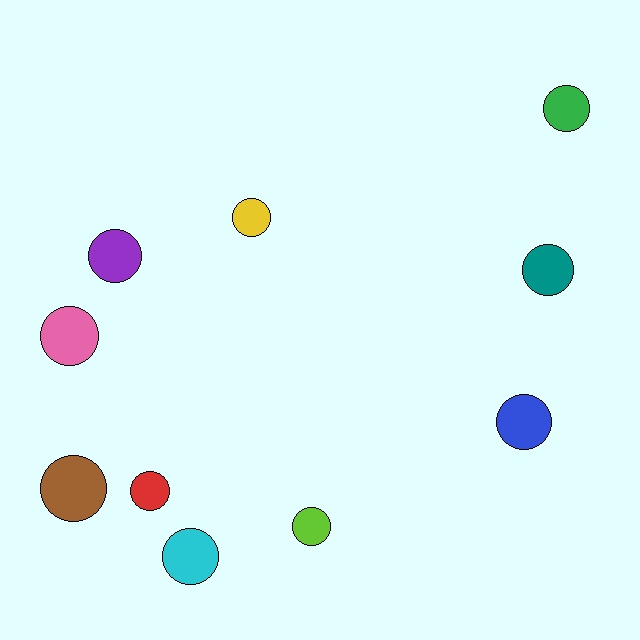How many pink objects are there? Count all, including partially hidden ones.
There is 1 pink object.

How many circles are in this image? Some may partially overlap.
There are 10 circles.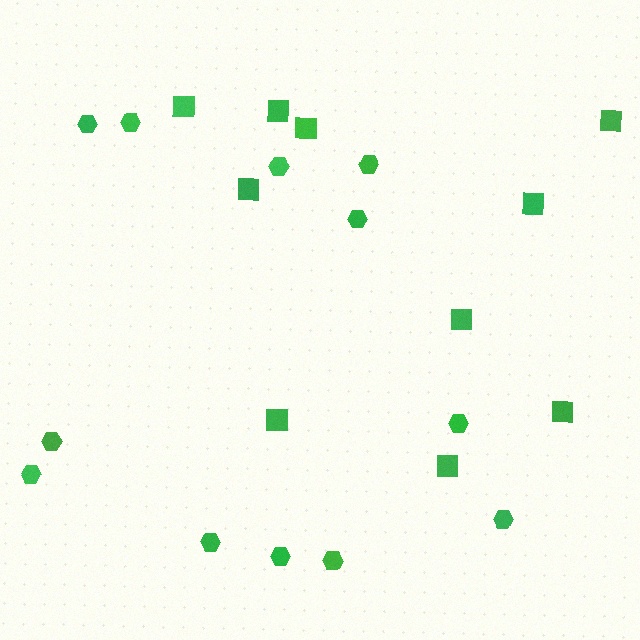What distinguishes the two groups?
There are 2 groups: one group of hexagons (12) and one group of squares (10).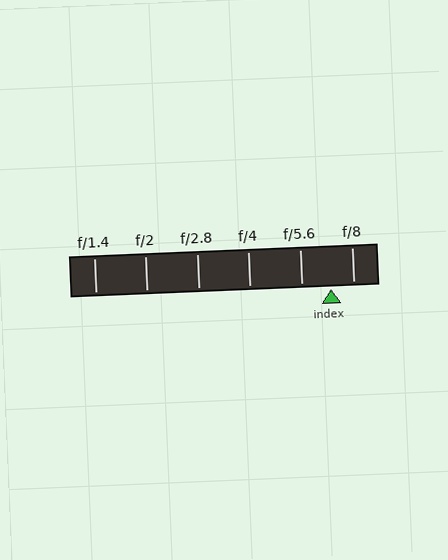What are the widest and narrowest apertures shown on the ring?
The widest aperture shown is f/1.4 and the narrowest is f/8.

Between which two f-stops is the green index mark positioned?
The index mark is between f/5.6 and f/8.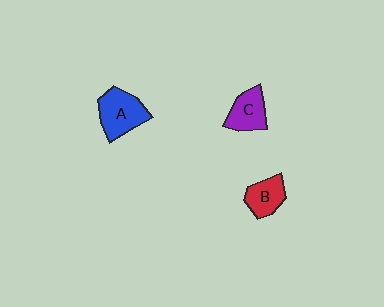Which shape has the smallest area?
Shape B (red).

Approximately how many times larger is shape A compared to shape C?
Approximately 1.3 times.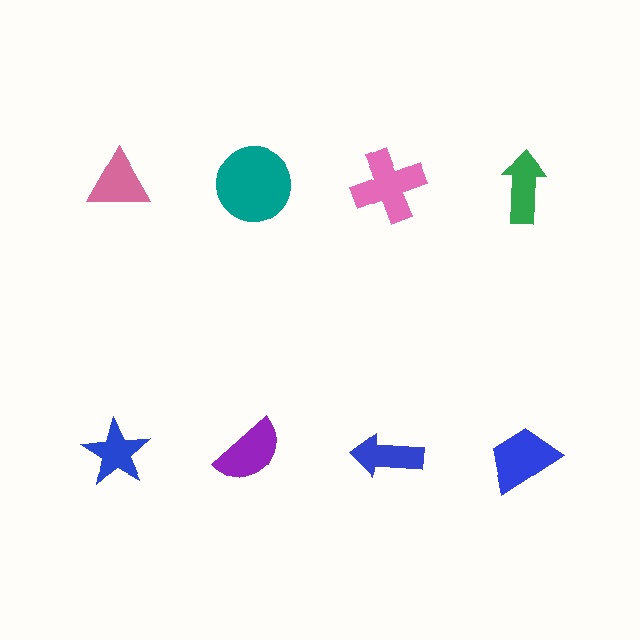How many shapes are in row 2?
4 shapes.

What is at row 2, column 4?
A blue trapezoid.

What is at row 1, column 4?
A green arrow.